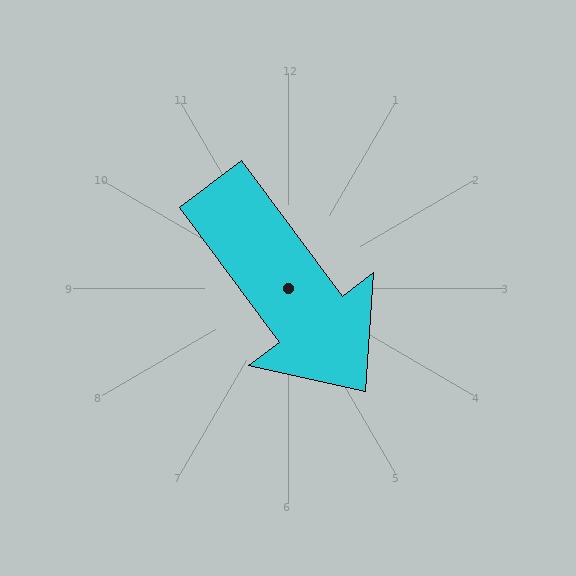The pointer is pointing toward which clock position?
Roughly 5 o'clock.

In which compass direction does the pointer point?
Southeast.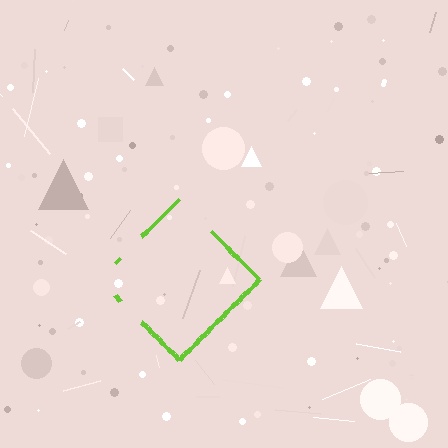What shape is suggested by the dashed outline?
The dashed outline suggests a diamond.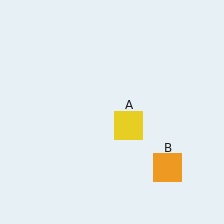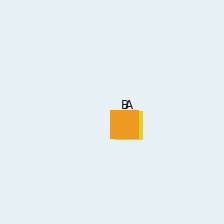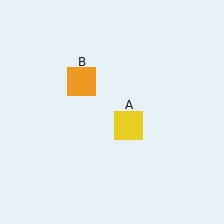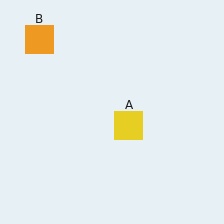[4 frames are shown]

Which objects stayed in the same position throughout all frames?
Yellow square (object A) remained stationary.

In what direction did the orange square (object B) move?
The orange square (object B) moved up and to the left.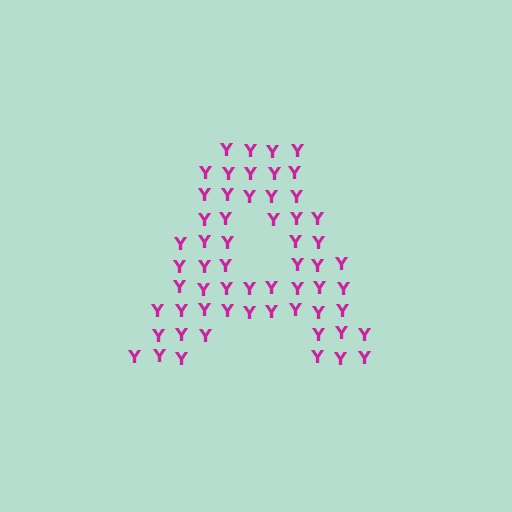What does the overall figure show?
The overall figure shows the letter A.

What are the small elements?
The small elements are letter Y's.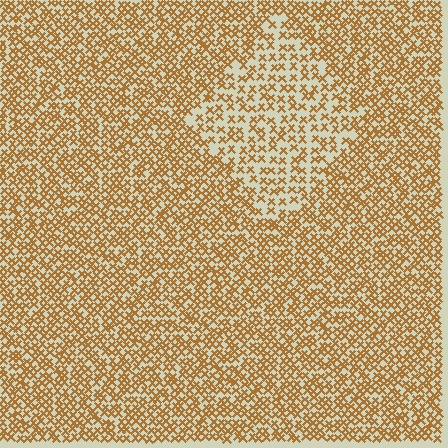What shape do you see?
I see a diamond.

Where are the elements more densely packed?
The elements are more densely packed outside the diamond boundary.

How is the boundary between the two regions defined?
The boundary is defined by a change in element density (approximately 1.8x ratio). All elements are the same color, size, and shape.